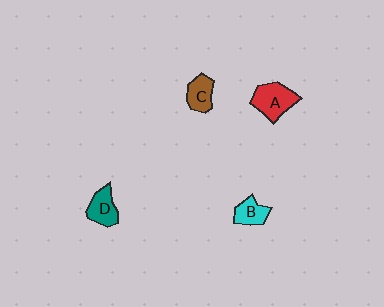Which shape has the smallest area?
Shape B (cyan).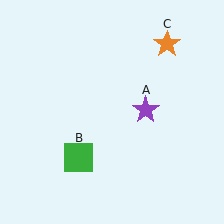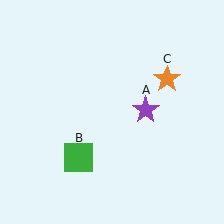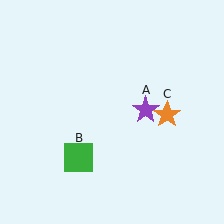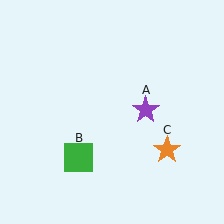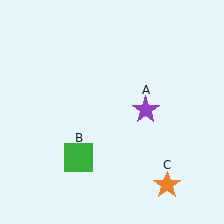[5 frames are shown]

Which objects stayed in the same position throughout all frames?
Purple star (object A) and green square (object B) remained stationary.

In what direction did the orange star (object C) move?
The orange star (object C) moved down.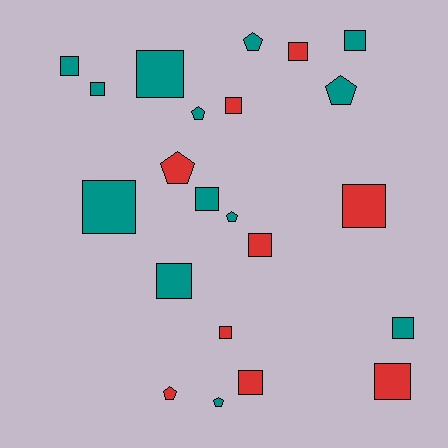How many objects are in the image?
There are 22 objects.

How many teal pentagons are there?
There are 5 teal pentagons.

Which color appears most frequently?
Teal, with 13 objects.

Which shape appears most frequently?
Square, with 15 objects.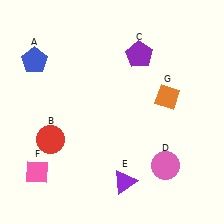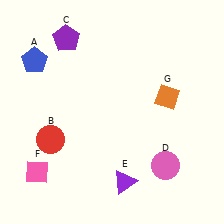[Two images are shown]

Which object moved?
The purple pentagon (C) moved left.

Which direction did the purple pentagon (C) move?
The purple pentagon (C) moved left.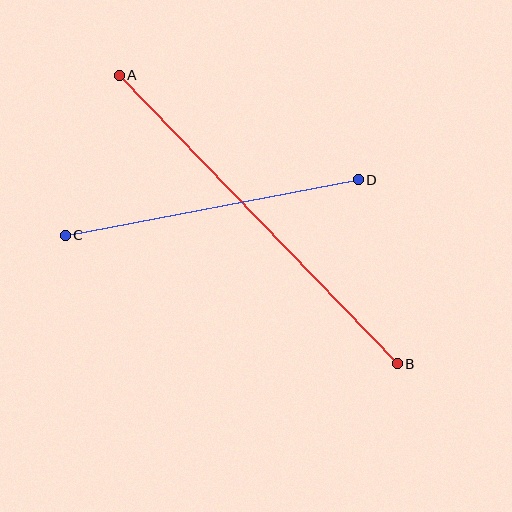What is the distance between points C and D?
The distance is approximately 298 pixels.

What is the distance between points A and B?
The distance is approximately 401 pixels.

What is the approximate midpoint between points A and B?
The midpoint is at approximately (258, 220) pixels.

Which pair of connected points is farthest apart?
Points A and B are farthest apart.